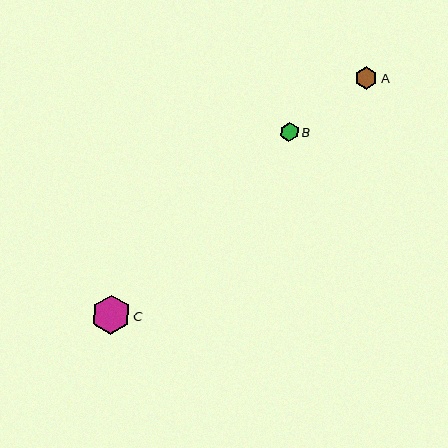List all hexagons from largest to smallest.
From largest to smallest: C, A, B.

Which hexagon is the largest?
Hexagon C is the largest with a size of approximately 39 pixels.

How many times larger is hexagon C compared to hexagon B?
Hexagon C is approximately 2.0 times the size of hexagon B.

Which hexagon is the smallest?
Hexagon B is the smallest with a size of approximately 20 pixels.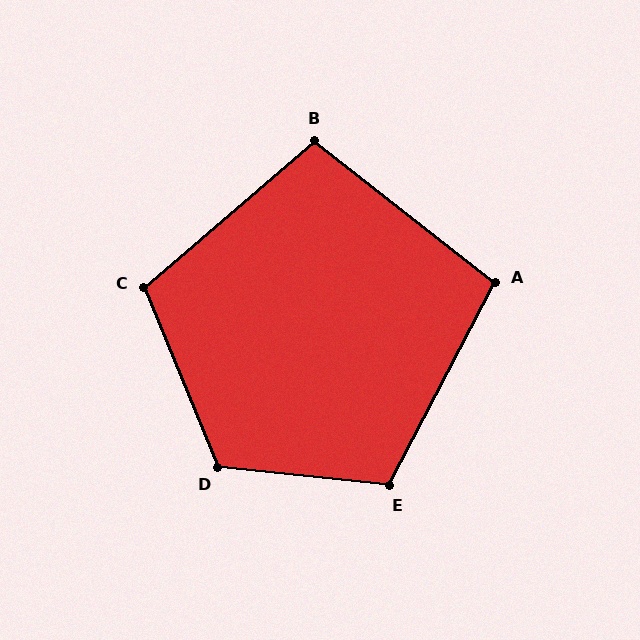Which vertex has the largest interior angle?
D, at approximately 118 degrees.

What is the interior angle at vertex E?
Approximately 112 degrees (obtuse).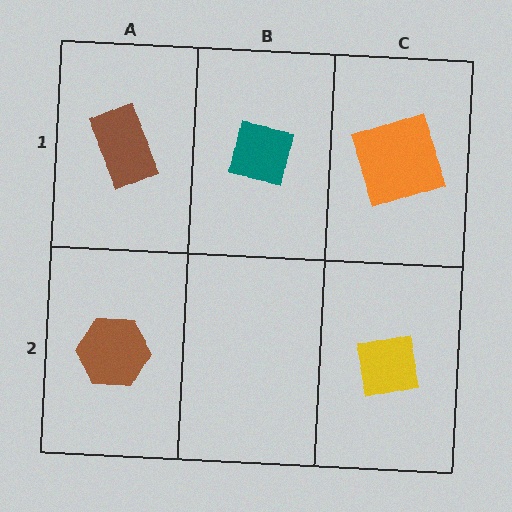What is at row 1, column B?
A teal square.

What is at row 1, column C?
An orange square.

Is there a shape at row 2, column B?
No, that cell is empty.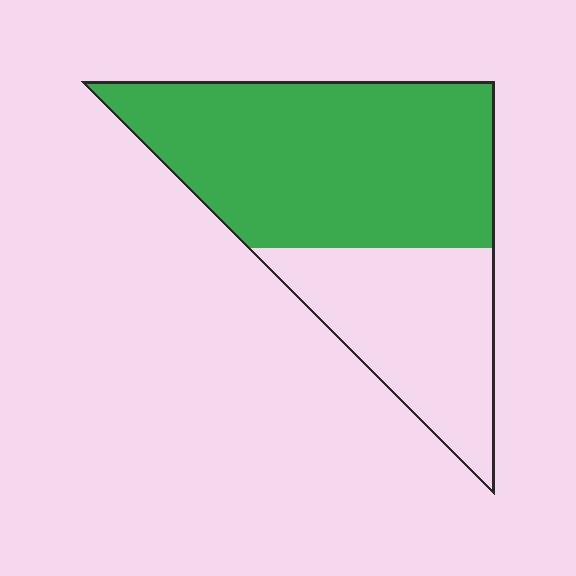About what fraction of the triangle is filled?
About five eighths (5/8).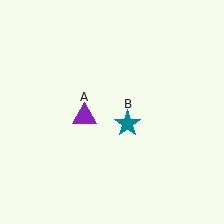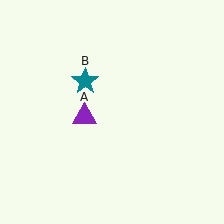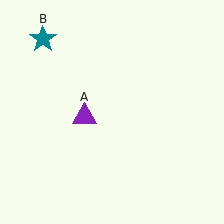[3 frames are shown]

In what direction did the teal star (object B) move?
The teal star (object B) moved up and to the left.